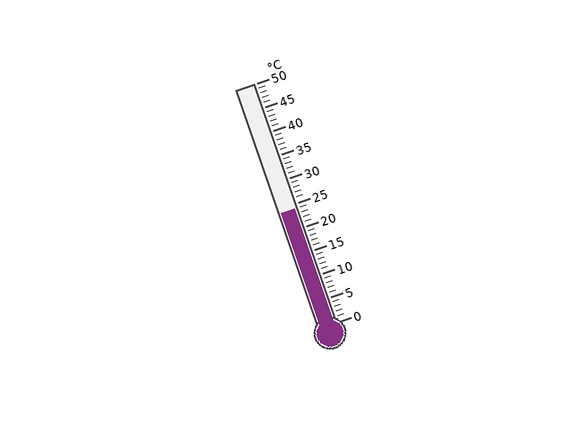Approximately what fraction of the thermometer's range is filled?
The thermometer is filled to approximately 50% of its range.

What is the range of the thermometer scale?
The thermometer scale ranges from 0°C to 50°C.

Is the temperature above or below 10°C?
The temperature is above 10°C.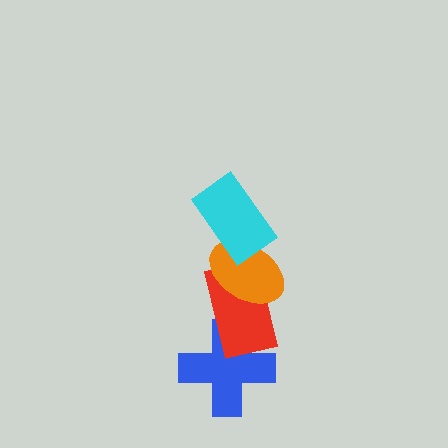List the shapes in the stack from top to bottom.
From top to bottom: the cyan rectangle, the orange ellipse, the red rectangle, the blue cross.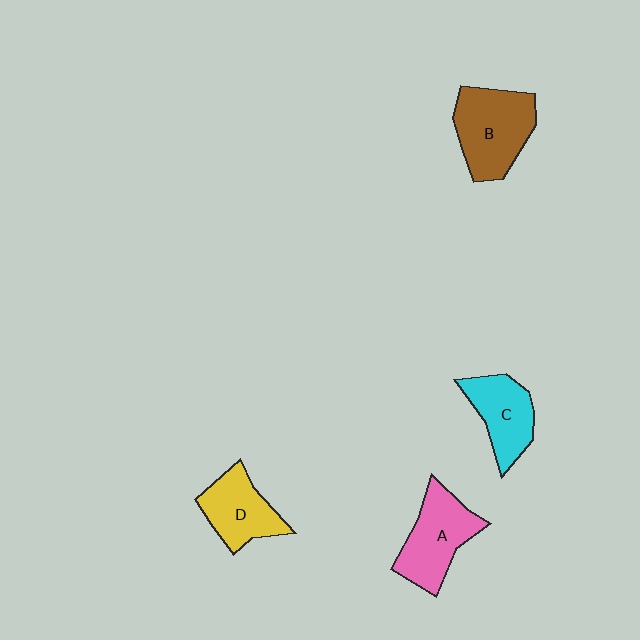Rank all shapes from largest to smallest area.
From largest to smallest: B (brown), A (pink), D (yellow), C (cyan).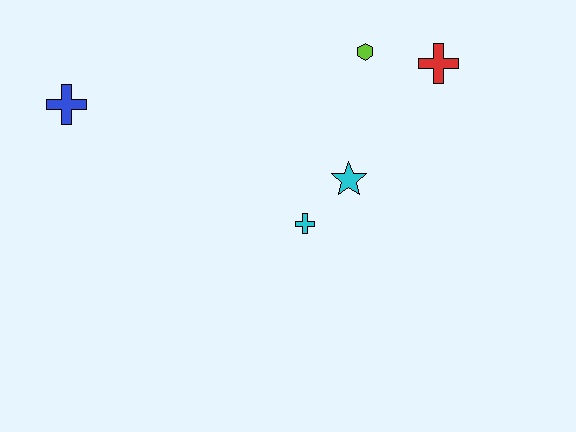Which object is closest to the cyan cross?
The cyan star is closest to the cyan cross.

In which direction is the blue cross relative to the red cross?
The blue cross is to the left of the red cross.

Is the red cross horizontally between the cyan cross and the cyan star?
No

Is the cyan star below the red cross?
Yes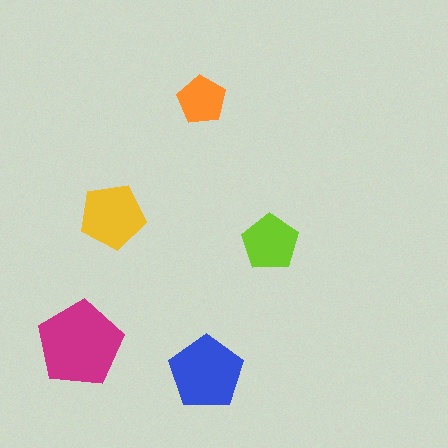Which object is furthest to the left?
The magenta pentagon is leftmost.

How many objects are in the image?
There are 5 objects in the image.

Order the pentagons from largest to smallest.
the magenta one, the blue one, the yellow one, the lime one, the orange one.